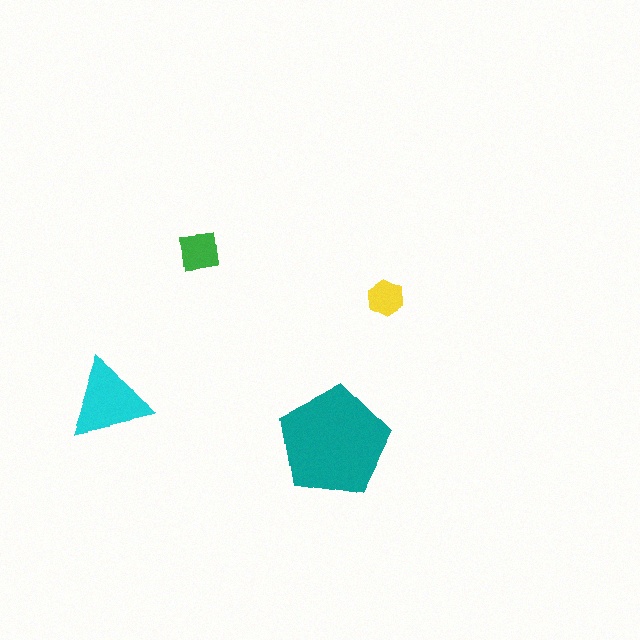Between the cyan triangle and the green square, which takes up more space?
The cyan triangle.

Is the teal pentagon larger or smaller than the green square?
Larger.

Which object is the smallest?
The yellow hexagon.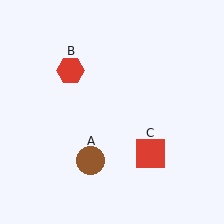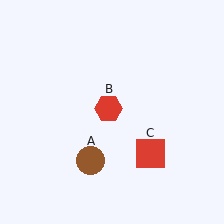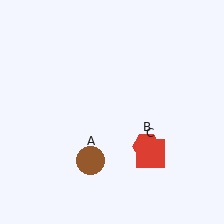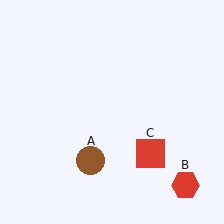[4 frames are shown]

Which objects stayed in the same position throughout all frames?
Brown circle (object A) and red square (object C) remained stationary.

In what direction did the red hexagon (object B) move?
The red hexagon (object B) moved down and to the right.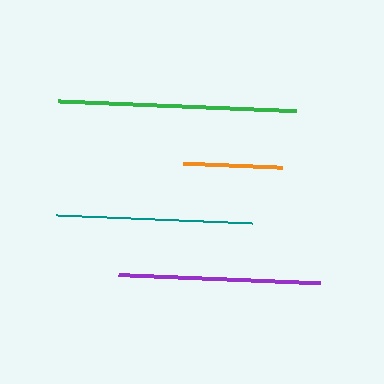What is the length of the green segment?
The green segment is approximately 239 pixels long.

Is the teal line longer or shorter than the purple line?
The purple line is longer than the teal line.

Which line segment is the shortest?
The orange line is the shortest at approximately 99 pixels.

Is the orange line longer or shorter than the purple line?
The purple line is longer than the orange line.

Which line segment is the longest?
The green line is the longest at approximately 239 pixels.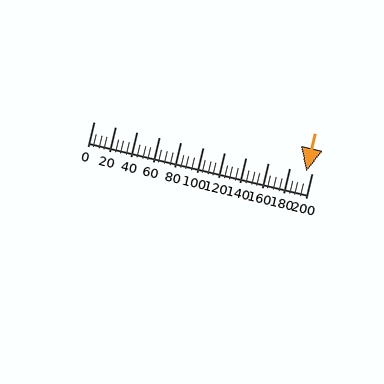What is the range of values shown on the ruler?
The ruler shows values from 0 to 200.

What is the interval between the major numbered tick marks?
The major tick marks are spaced 20 units apart.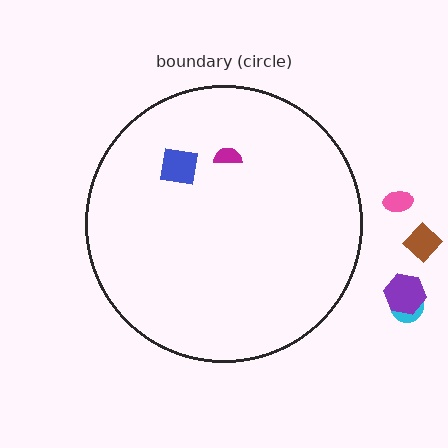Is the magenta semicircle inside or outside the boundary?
Inside.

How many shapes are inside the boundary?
2 inside, 4 outside.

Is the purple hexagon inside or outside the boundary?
Outside.